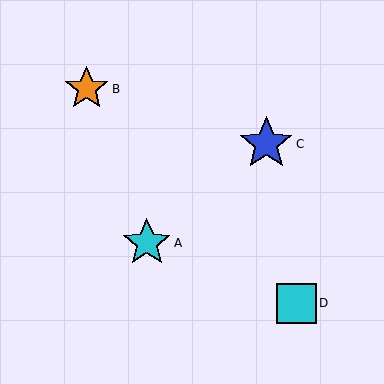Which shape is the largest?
The blue star (labeled C) is the largest.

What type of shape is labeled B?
Shape B is an orange star.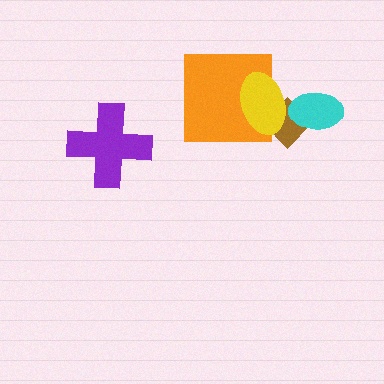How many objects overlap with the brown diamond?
2 objects overlap with the brown diamond.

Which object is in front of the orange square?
The yellow ellipse is in front of the orange square.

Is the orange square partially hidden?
Yes, it is partially covered by another shape.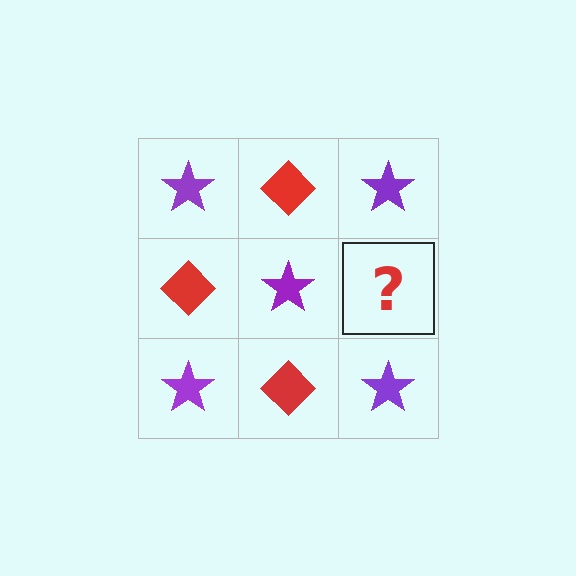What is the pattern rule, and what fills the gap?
The rule is that it alternates purple star and red diamond in a checkerboard pattern. The gap should be filled with a red diamond.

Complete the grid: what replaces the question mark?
The question mark should be replaced with a red diamond.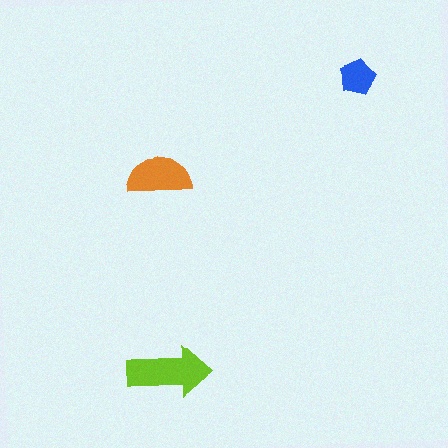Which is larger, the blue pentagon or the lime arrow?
The lime arrow.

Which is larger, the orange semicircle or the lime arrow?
The lime arrow.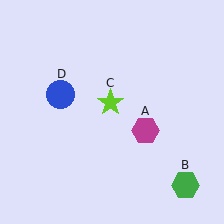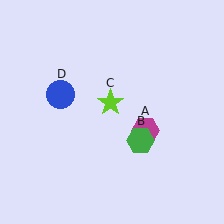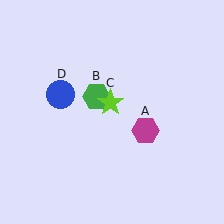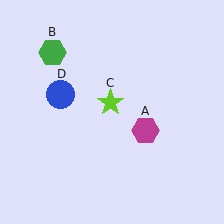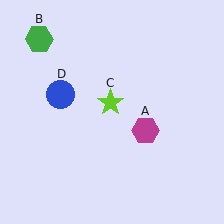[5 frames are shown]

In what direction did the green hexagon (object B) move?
The green hexagon (object B) moved up and to the left.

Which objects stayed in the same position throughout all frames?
Magenta hexagon (object A) and lime star (object C) and blue circle (object D) remained stationary.